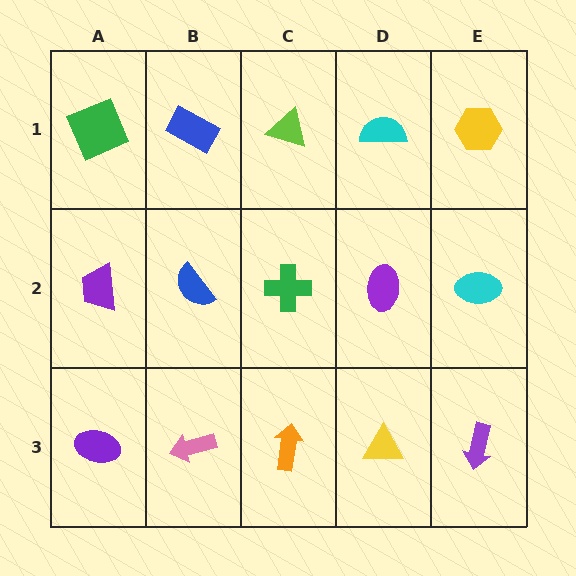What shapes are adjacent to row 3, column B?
A blue semicircle (row 2, column B), a purple ellipse (row 3, column A), an orange arrow (row 3, column C).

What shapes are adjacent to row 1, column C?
A green cross (row 2, column C), a blue rectangle (row 1, column B), a cyan semicircle (row 1, column D).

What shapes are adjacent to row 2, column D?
A cyan semicircle (row 1, column D), a yellow triangle (row 3, column D), a green cross (row 2, column C), a cyan ellipse (row 2, column E).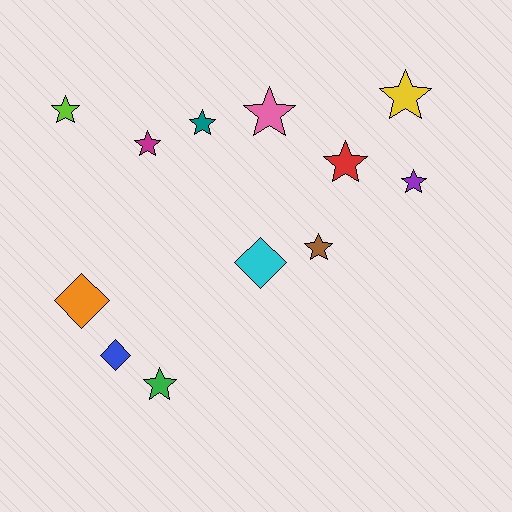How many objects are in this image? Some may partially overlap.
There are 12 objects.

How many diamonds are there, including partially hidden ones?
There are 3 diamonds.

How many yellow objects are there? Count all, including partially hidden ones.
There is 1 yellow object.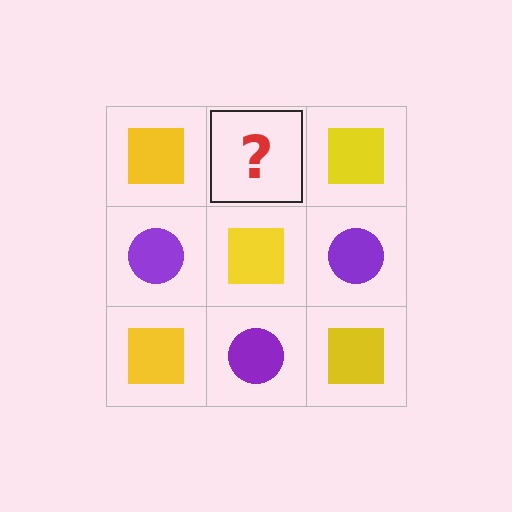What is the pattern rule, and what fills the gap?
The rule is that it alternates yellow square and purple circle in a checkerboard pattern. The gap should be filled with a purple circle.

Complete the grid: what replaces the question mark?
The question mark should be replaced with a purple circle.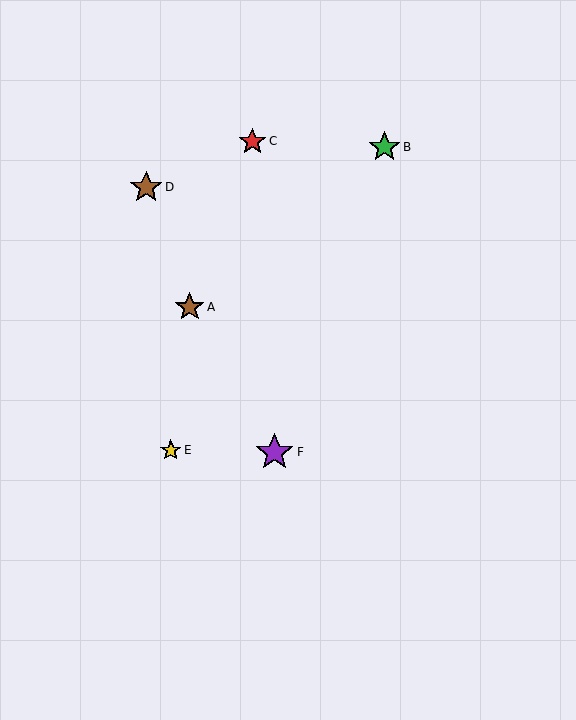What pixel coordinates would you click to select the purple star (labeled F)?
Click at (275, 452) to select the purple star F.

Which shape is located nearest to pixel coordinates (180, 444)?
The yellow star (labeled E) at (171, 450) is nearest to that location.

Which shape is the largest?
The purple star (labeled F) is the largest.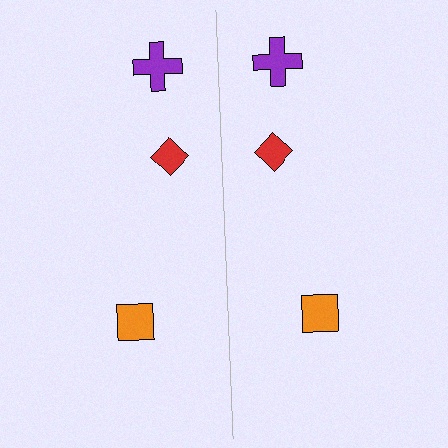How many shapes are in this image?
There are 6 shapes in this image.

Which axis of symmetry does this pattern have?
The pattern has a vertical axis of symmetry running through the center of the image.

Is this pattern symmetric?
Yes, this pattern has bilateral (reflection) symmetry.